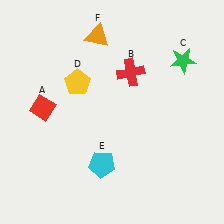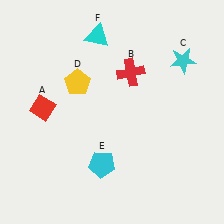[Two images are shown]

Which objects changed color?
C changed from green to cyan. F changed from orange to cyan.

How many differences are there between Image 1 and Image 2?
There are 2 differences between the two images.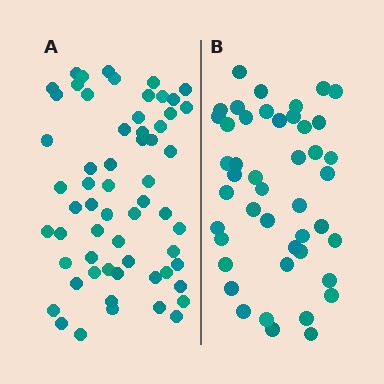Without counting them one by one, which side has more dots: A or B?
Region A (the left region) has more dots.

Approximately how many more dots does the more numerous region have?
Region A has approximately 15 more dots than region B.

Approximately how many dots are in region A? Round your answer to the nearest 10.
About 60 dots.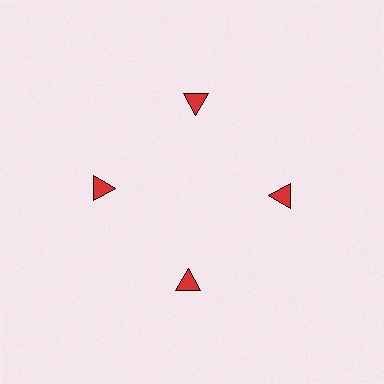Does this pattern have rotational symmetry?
Yes, this pattern has 4-fold rotational symmetry. It looks the same after rotating 90 degrees around the center.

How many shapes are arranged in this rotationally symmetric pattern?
There are 4 shapes, arranged in 4 groups of 1.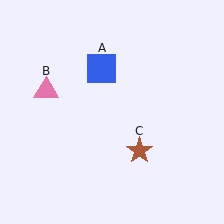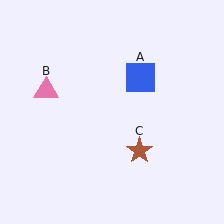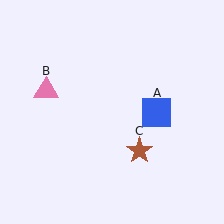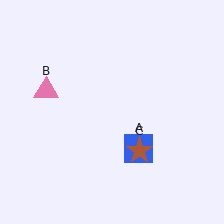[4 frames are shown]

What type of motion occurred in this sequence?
The blue square (object A) rotated clockwise around the center of the scene.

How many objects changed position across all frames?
1 object changed position: blue square (object A).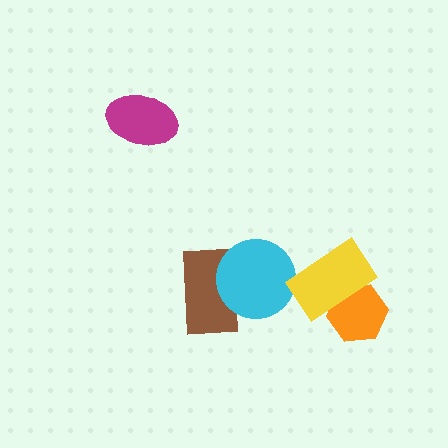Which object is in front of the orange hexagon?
The yellow rectangle is in front of the orange hexagon.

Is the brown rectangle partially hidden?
Yes, it is partially covered by another shape.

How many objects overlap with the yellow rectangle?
1 object overlaps with the yellow rectangle.